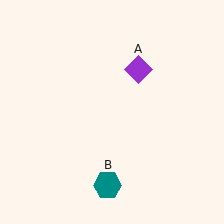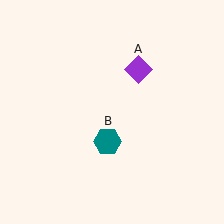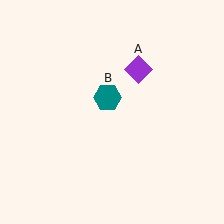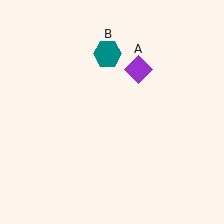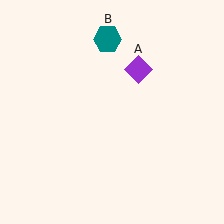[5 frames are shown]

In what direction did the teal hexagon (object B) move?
The teal hexagon (object B) moved up.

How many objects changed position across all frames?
1 object changed position: teal hexagon (object B).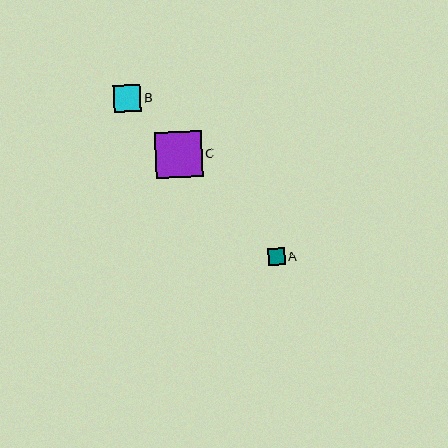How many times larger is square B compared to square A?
Square B is approximately 1.7 times the size of square A.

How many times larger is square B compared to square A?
Square B is approximately 1.7 times the size of square A.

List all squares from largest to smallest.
From largest to smallest: C, B, A.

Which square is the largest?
Square C is the largest with a size of approximately 47 pixels.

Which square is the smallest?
Square A is the smallest with a size of approximately 16 pixels.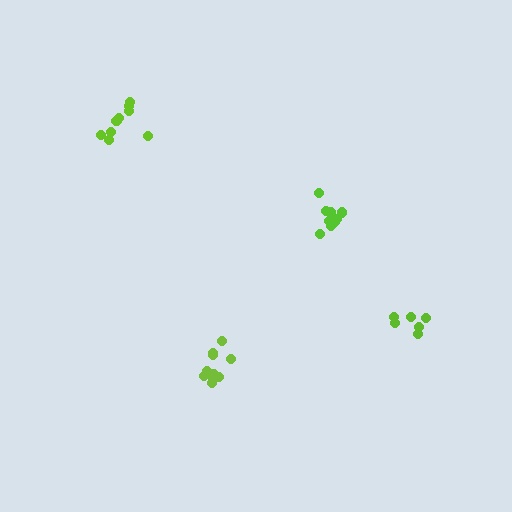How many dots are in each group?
Group 1: 11 dots, Group 2: 9 dots, Group 3: 6 dots, Group 4: 9 dots (35 total).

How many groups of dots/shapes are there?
There are 4 groups.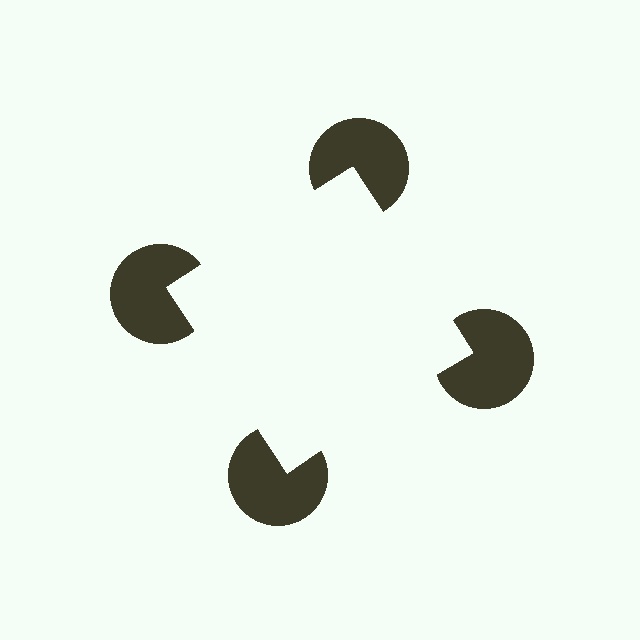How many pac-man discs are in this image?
There are 4 — one at each vertex of the illusory square.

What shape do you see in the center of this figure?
An illusory square — its edges are inferred from the aligned wedge cuts in the pac-man discs, not physically drawn.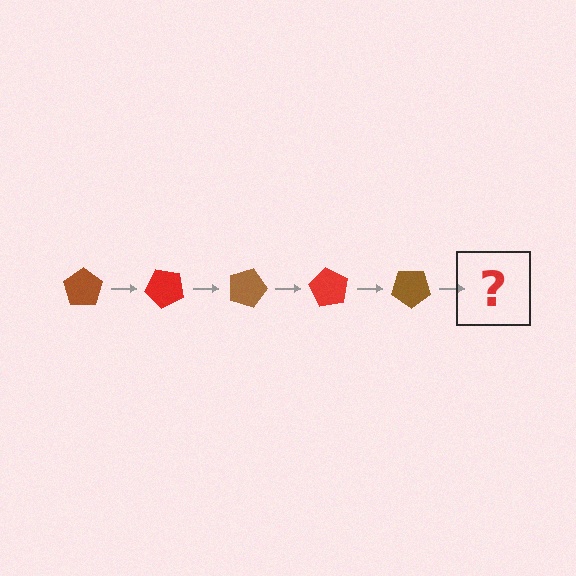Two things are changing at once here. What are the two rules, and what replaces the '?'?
The two rules are that it rotates 45 degrees each step and the color cycles through brown and red. The '?' should be a red pentagon, rotated 225 degrees from the start.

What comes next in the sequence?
The next element should be a red pentagon, rotated 225 degrees from the start.